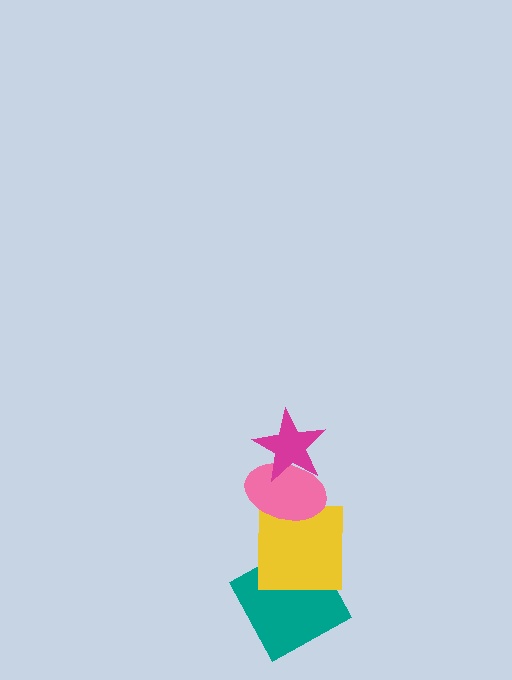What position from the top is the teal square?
The teal square is 4th from the top.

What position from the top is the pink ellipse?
The pink ellipse is 2nd from the top.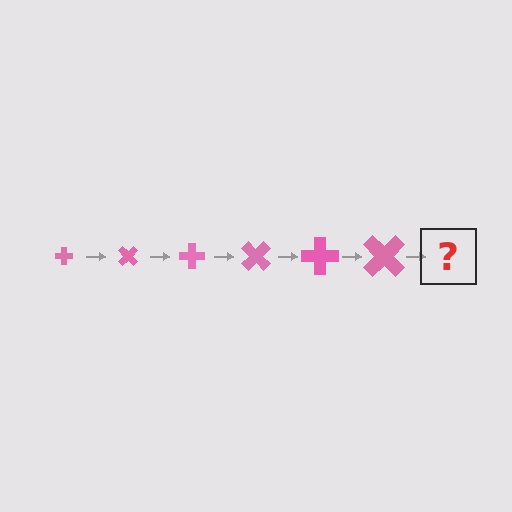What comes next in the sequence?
The next element should be a cross, larger than the previous one and rotated 270 degrees from the start.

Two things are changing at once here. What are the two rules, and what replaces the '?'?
The two rules are that the cross grows larger each step and it rotates 45 degrees each step. The '?' should be a cross, larger than the previous one and rotated 270 degrees from the start.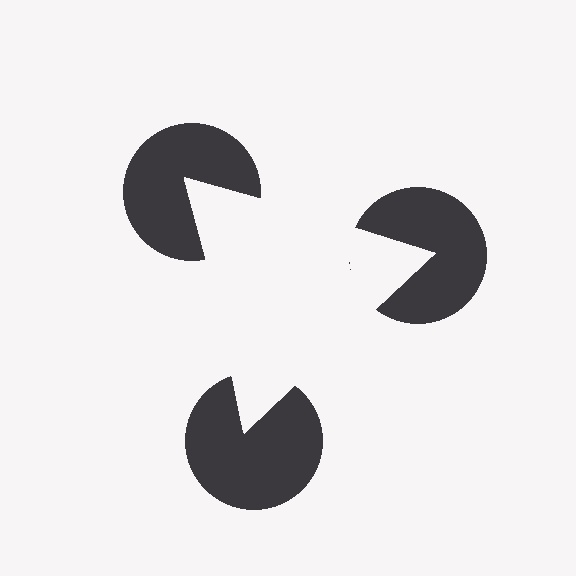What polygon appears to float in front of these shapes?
An illusory triangle — its edges are inferred from the aligned wedge cuts in the pac-man discs, not physically drawn.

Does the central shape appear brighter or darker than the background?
It typically appears slightly brighter than the background, even though no actual brightness change is drawn.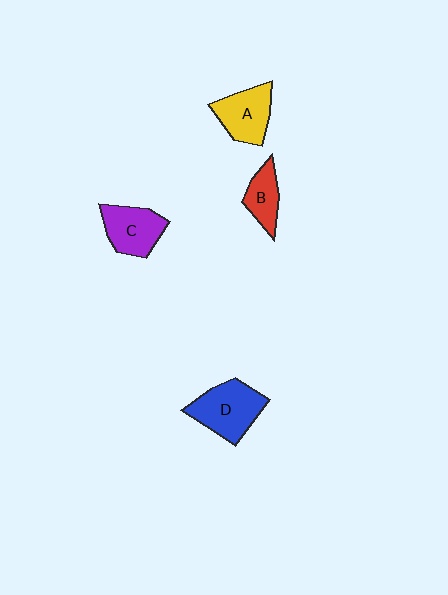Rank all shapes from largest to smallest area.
From largest to smallest: D (blue), C (purple), A (yellow), B (red).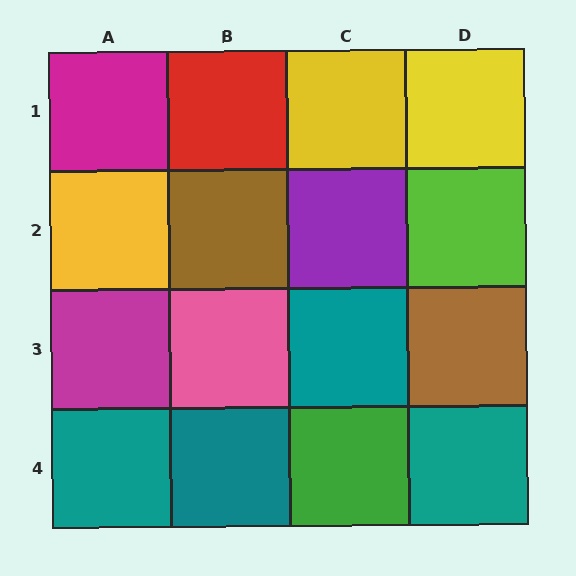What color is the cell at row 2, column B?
Brown.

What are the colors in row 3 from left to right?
Magenta, pink, teal, brown.